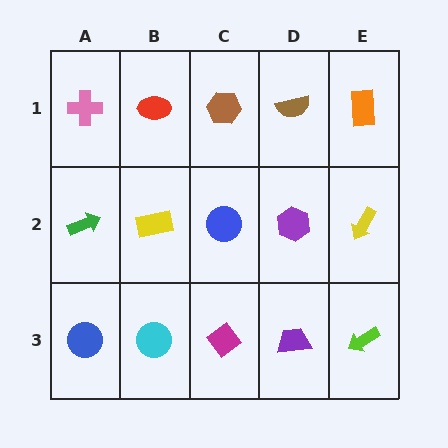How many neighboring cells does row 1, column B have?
3.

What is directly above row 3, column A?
A green arrow.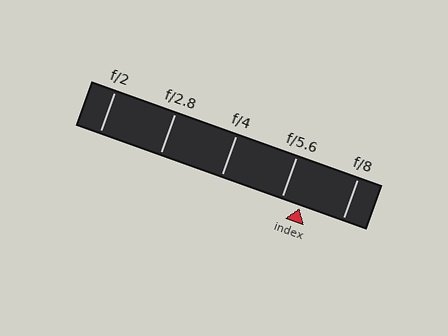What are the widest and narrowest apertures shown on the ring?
The widest aperture shown is f/2 and the narrowest is f/8.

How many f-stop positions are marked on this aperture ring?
There are 5 f-stop positions marked.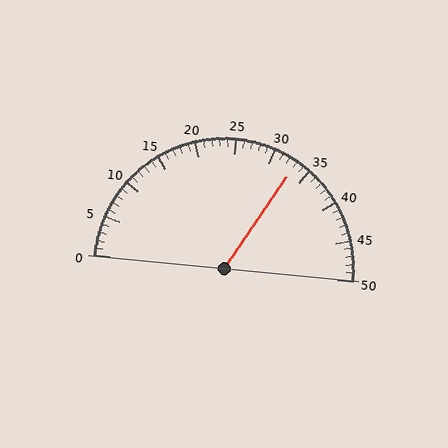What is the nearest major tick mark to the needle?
The nearest major tick mark is 35.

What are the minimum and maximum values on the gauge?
The gauge ranges from 0 to 50.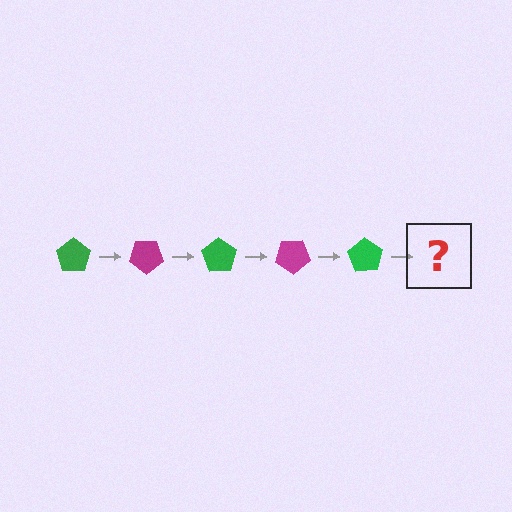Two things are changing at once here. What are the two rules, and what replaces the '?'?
The two rules are that it rotates 35 degrees each step and the color cycles through green and magenta. The '?' should be a magenta pentagon, rotated 175 degrees from the start.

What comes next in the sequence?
The next element should be a magenta pentagon, rotated 175 degrees from the start.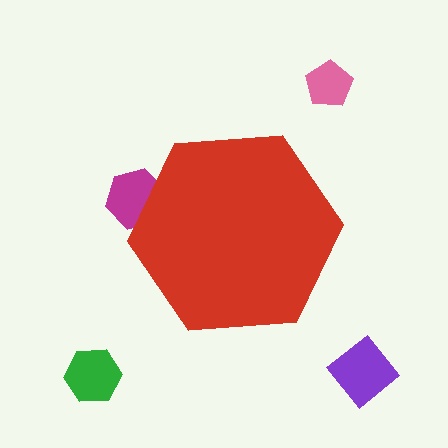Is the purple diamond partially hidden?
No, the purple diamond is fully visible.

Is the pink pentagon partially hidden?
No, the pink pentagon is fully visible.